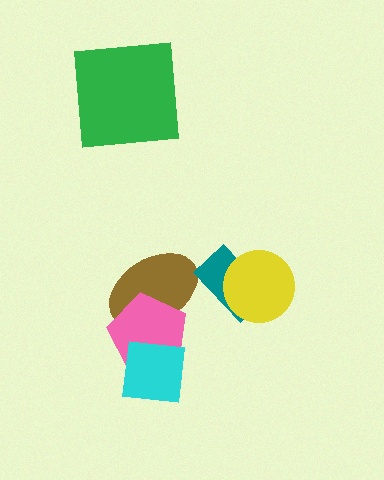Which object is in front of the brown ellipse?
The pink pentagon is in front of the brown ellipse.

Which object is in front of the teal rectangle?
The yellow circle is in front of the teal rectangle.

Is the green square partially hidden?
No, no other shape covers it.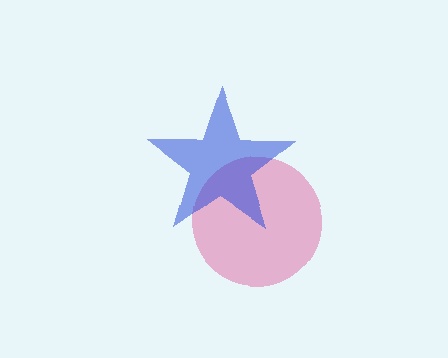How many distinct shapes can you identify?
There are 2 distinct shapes: a pink circle, a blue star.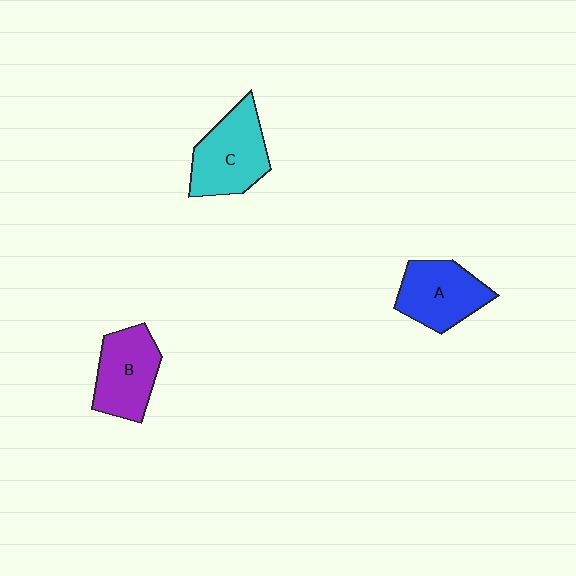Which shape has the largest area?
Shape C (cyan).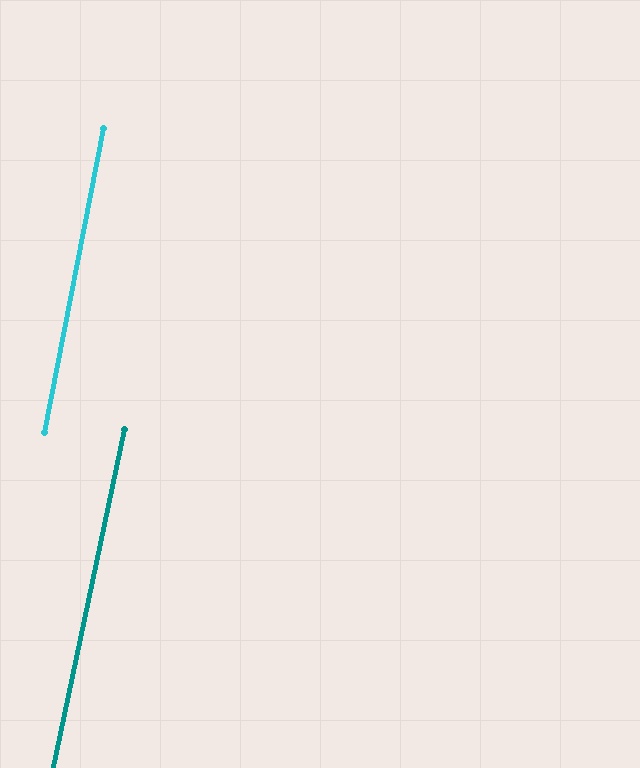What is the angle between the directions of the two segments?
Approximately 1 degree.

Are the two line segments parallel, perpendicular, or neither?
Parallel — their directions differ by only 0.8°.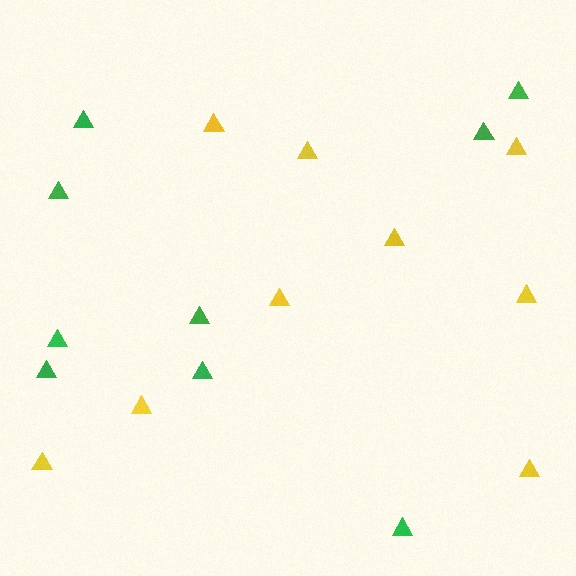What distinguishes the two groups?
There are 2 groups: one group of yellow triangles (9) and one group of green triangles (9).